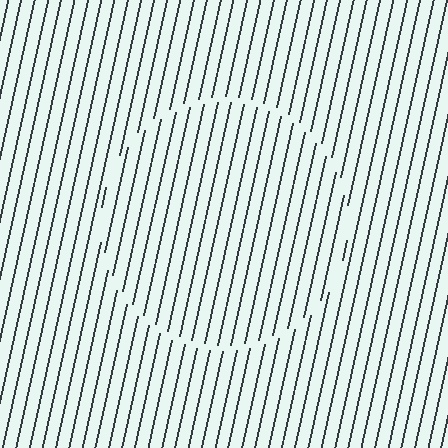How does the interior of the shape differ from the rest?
The interior of the shape contains the same grating, shifted by half a period — the contour is defined by the phase discontinuity where line-ends from the inner and outer gratings abut.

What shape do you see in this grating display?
An illusory circle. The interior of the shape contains the same grating, shifted by half a period — the contour is defined by the phase discontinuity where line-ends from the inner and outer gratings abut.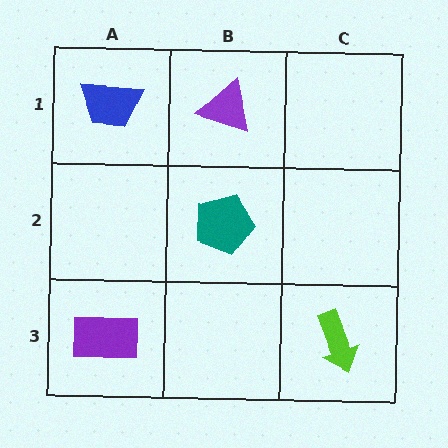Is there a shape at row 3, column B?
No, that cell is empty.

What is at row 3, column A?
A purple rectangle.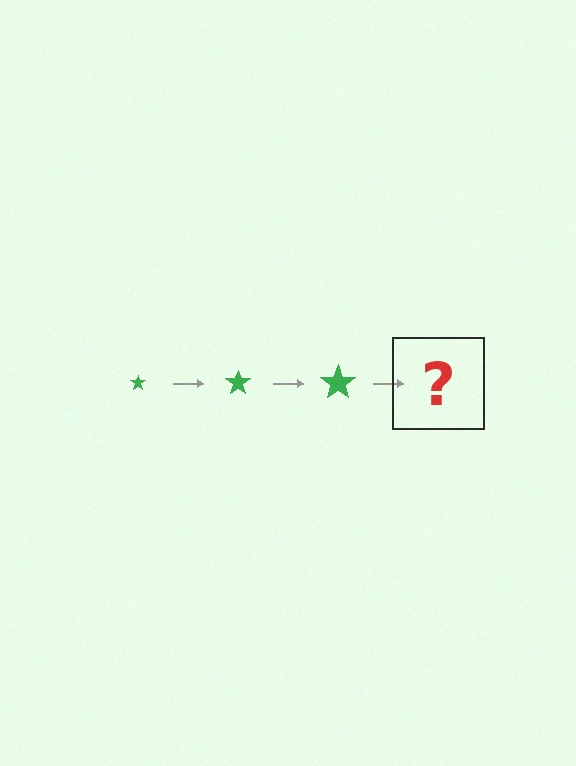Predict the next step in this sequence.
The next step is a green star, larger than the previous one.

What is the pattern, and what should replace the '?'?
The pattern is that the star gets progressively larger each step. The '?' should be a green star, larger than the previous one.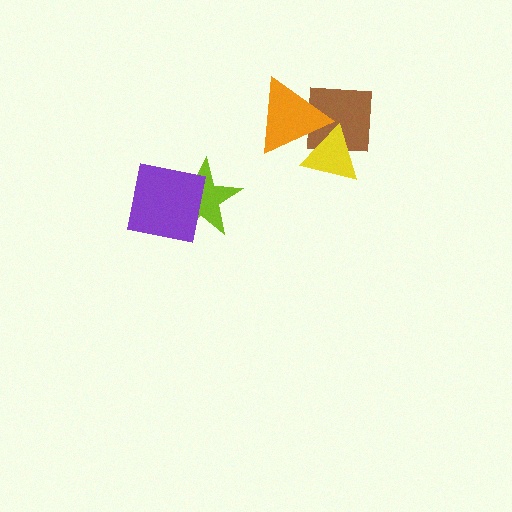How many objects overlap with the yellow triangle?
2 objects overlap with the yellow triangle.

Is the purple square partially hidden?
No, no other shape covers it.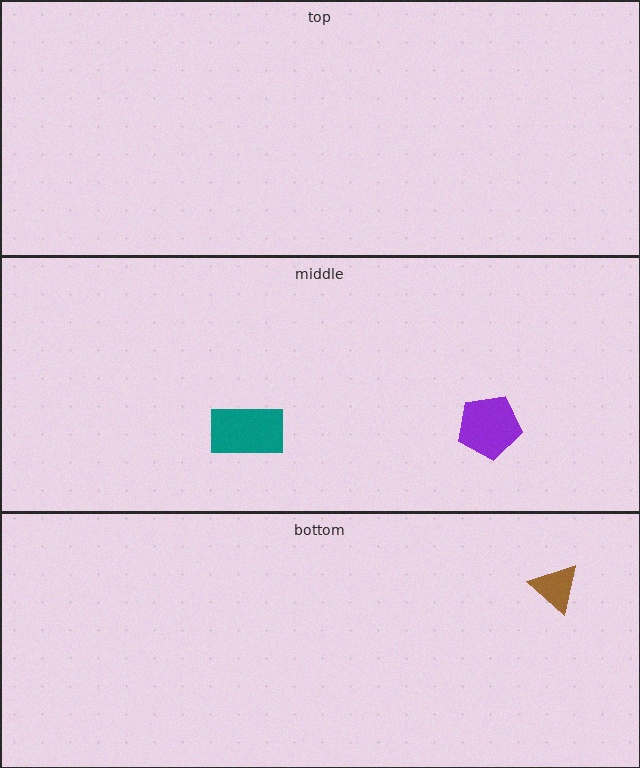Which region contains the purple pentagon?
The middle region.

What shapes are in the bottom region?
The brown triangle.